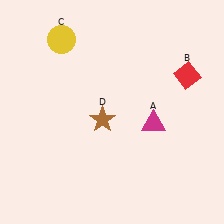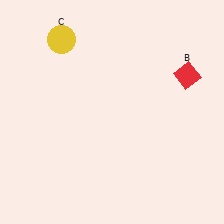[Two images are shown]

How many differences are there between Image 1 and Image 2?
There are 2 differences between the two images.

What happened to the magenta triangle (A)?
The magenta triangle (A) was removed in Image 2. It was in the bottom-right area of Image 1.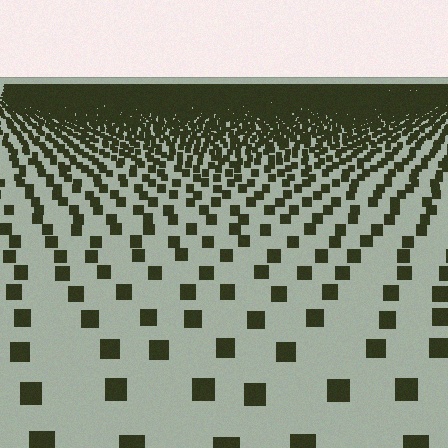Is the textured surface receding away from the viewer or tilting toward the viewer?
The surface is receding away from the viewer. Texture elements get smaller and denser toward the top.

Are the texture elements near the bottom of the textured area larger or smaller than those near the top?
Larger. Near the bottom, elements are closer to the viewer and appear at a bigger on-screen size.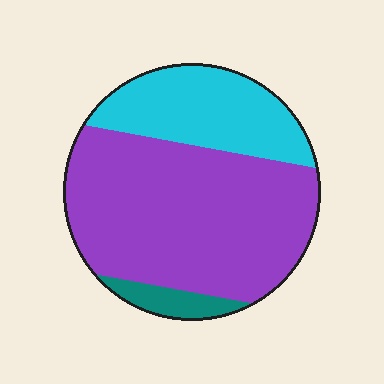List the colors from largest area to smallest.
From largest to smallest: purple, cyan, teal.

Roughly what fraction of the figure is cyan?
Cyan takes up about one quarter (1/4) of the figure.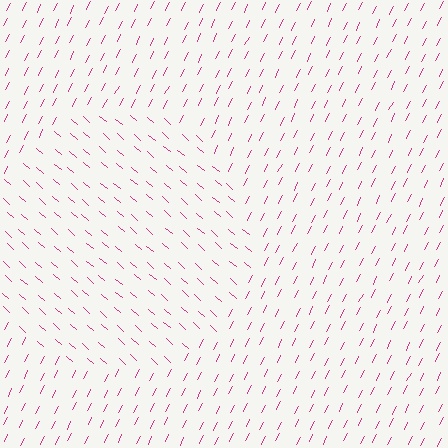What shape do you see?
I see a circle.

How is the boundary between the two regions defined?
The boundary is defined purely by a change in line orientation (approximately 76 degrees difference). All lines are the same color and thickness.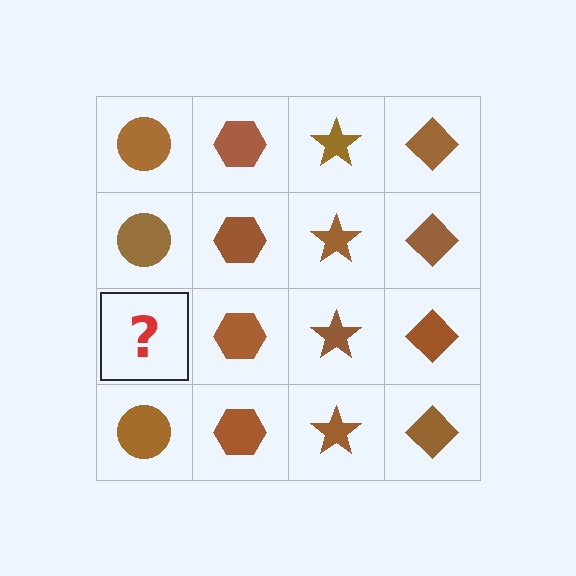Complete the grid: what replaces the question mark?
The question mark should be replaced with a brown circle.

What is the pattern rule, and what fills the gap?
The rule is that each column has a consistent shape. The gap should be filled with a brown circle.